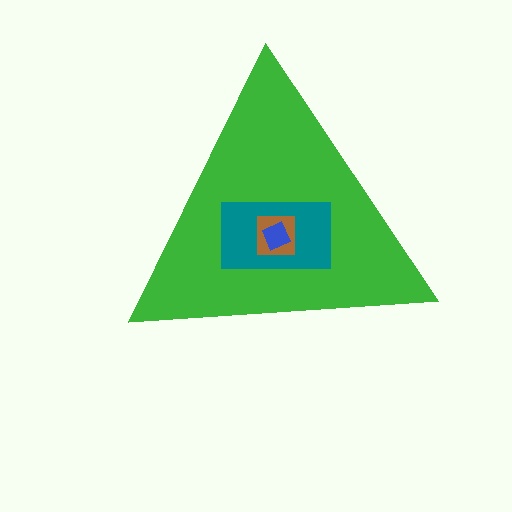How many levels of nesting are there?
4.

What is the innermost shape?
The blue diamond.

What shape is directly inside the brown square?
The blue diamond.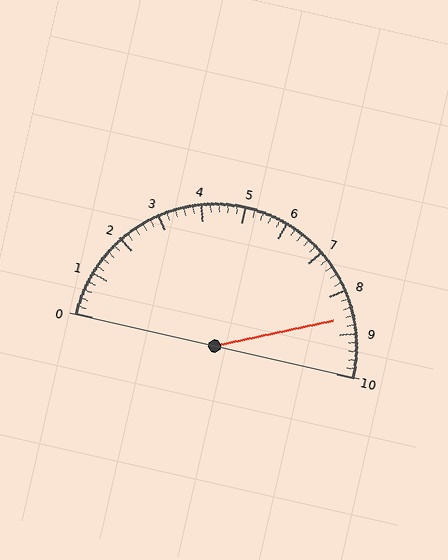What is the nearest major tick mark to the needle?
The nearest major tick mark is 9.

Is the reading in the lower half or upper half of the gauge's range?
The reading is in the upper half of the range (0 to 10).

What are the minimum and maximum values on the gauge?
The gauge ranges from 0 to 10.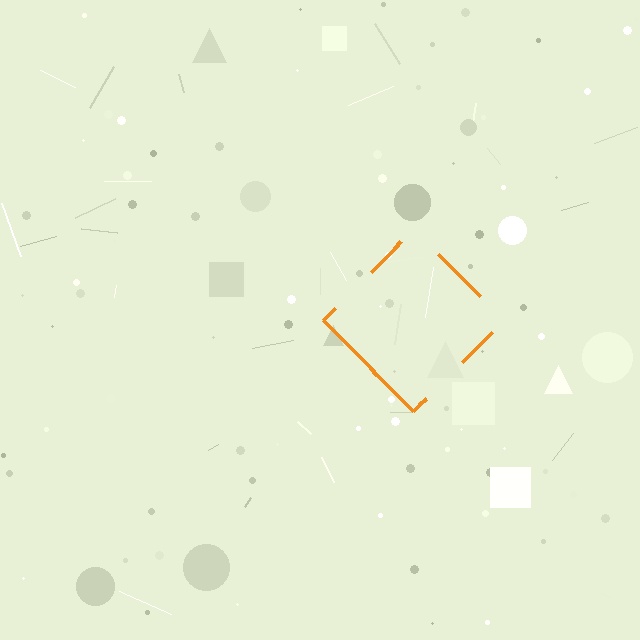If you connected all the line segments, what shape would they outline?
They would outline a diamond.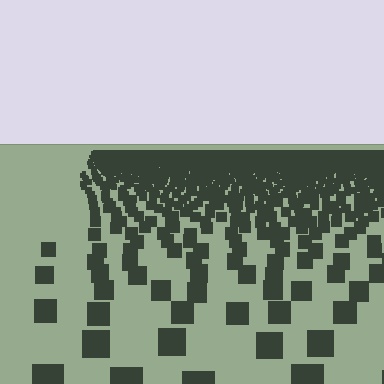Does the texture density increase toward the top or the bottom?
Density increases toward the top.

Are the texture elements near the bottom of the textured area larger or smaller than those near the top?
Larger. Near the bottom, elements are closer to the viewer and appear at a bigger on-screen size.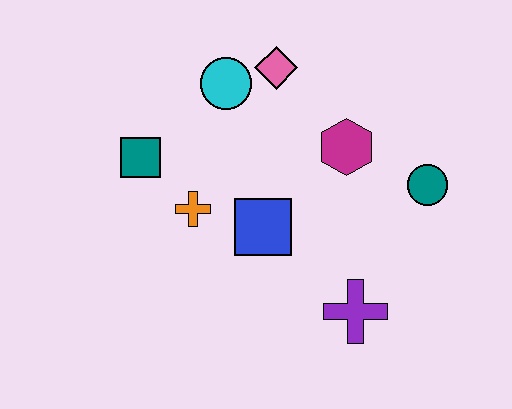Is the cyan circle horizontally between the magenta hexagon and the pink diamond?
No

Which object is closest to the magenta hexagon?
The teal circle is closest to the magenta hexagon.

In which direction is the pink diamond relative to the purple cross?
The pink diamond is above the purple cross.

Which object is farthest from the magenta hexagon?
The teal square is farthest from the magenta hexagon.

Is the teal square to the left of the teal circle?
Yes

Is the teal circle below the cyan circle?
Yes